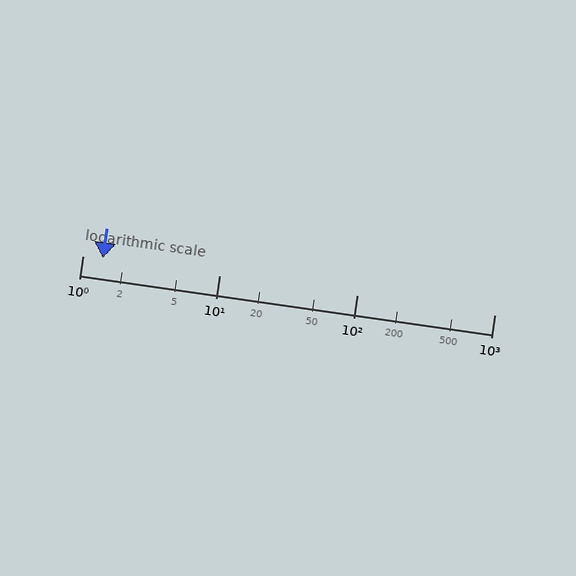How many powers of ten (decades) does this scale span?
The scale spans 3 decades, from 1 to 1000.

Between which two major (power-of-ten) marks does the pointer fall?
The pointer is between 1 and 10.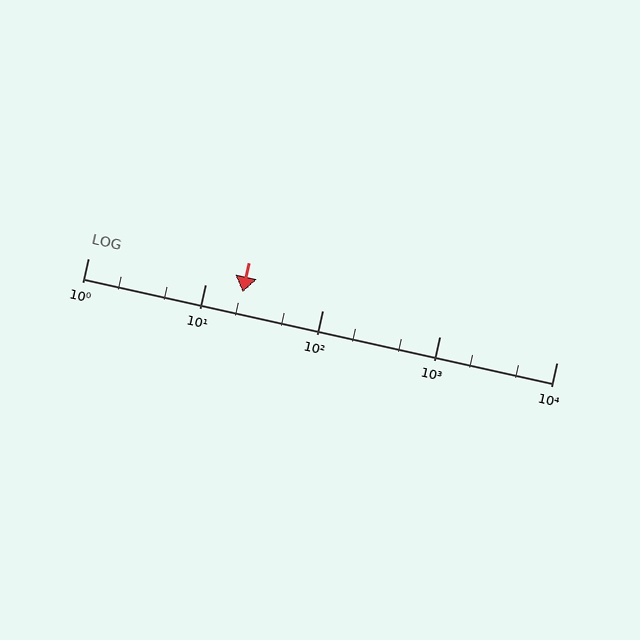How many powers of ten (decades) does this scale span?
The scale spans 4 decades, from 1 to 10000.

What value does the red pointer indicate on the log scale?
The pointer indicates approximately 21.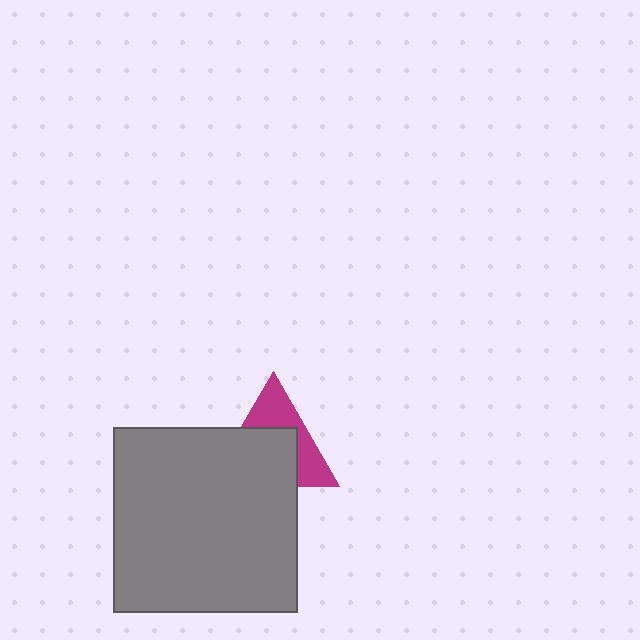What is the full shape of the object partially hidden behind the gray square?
The partially hidden object is a magenta triangle.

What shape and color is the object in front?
The object in front is a gray square.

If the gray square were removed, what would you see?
You would see the complete magenta triangle.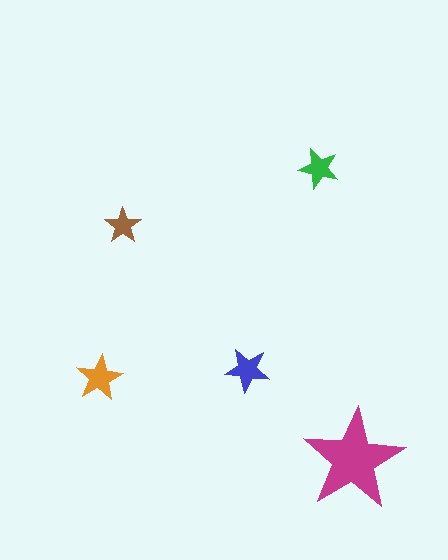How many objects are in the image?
There are 5 objects in the image.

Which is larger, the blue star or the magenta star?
The magenta one.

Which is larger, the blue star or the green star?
The blue one.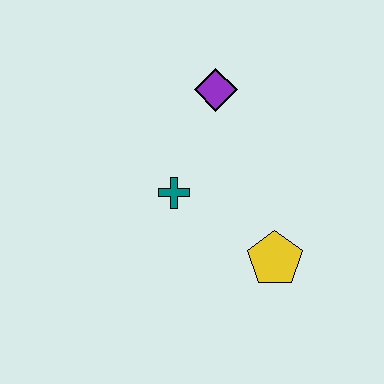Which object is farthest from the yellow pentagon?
The purple diamond is farthest from the yellow pentagon.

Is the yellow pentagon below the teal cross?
Yes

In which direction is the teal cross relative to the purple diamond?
The teal cross is below the purple diamond.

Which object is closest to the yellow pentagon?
The teal cross is closest to the yellow pentagon.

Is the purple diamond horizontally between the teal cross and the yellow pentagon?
Yes